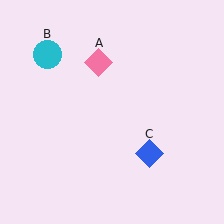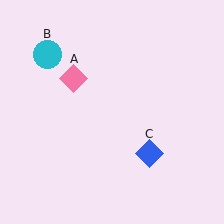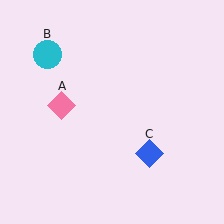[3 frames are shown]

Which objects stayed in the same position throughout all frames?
Cyan circle (object B) and blue diamond (object C) remained stationary.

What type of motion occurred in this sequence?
The pink diamond (object A) rotated counterclockwise around the center of the scene.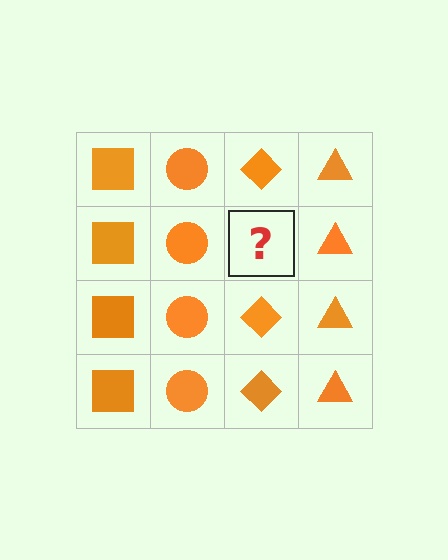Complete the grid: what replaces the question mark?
The question mark should be replaced with an orange diamond.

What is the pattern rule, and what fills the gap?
The rule is that each column has a consistent shape. The gap should be filled with an orange diamond.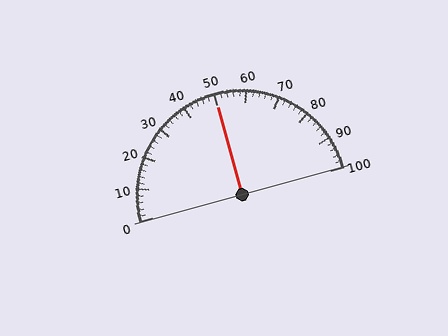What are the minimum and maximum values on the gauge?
The gauge ranges from 0 to 100.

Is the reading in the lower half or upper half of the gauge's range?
The reading is in the upper half of the range (0 to 100).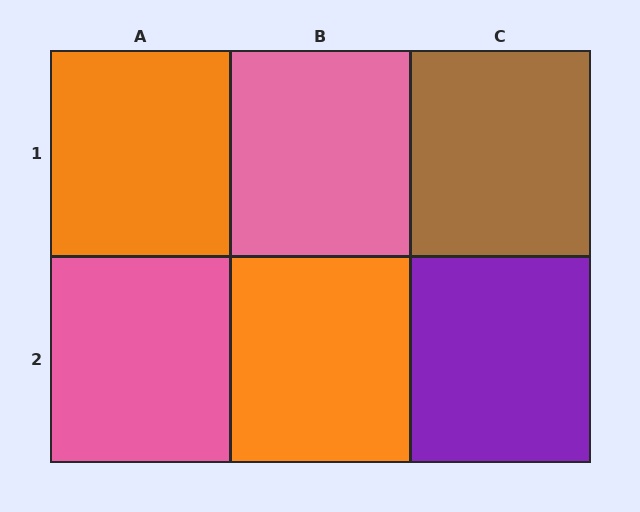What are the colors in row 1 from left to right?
Orange, pink, brown.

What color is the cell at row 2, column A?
Pink.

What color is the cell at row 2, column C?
Purple.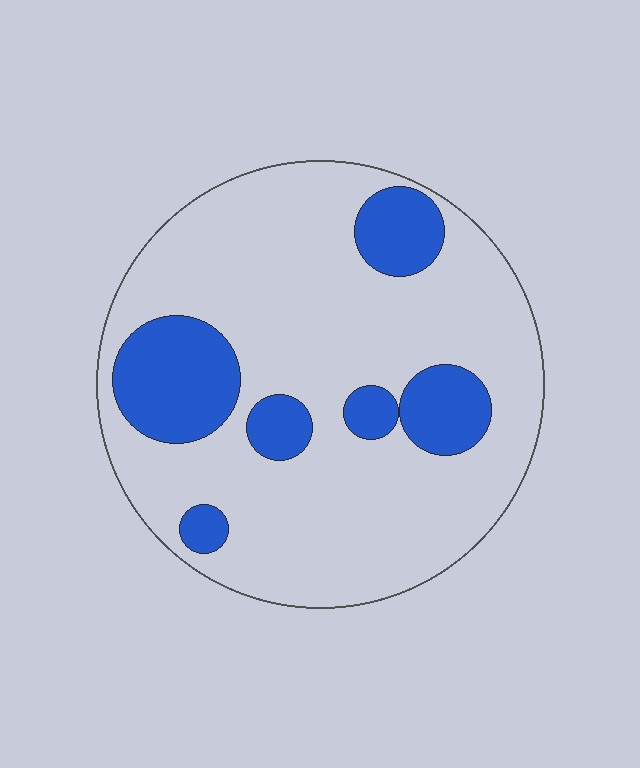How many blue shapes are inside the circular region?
6.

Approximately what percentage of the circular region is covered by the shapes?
Approximately 20%.